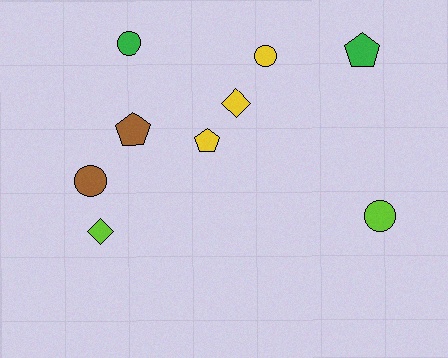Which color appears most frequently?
Yellow, with 3 objects.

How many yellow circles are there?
There is 1 yellow circle.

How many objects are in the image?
There are 9 objects.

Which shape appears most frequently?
Circle, with 4 objects.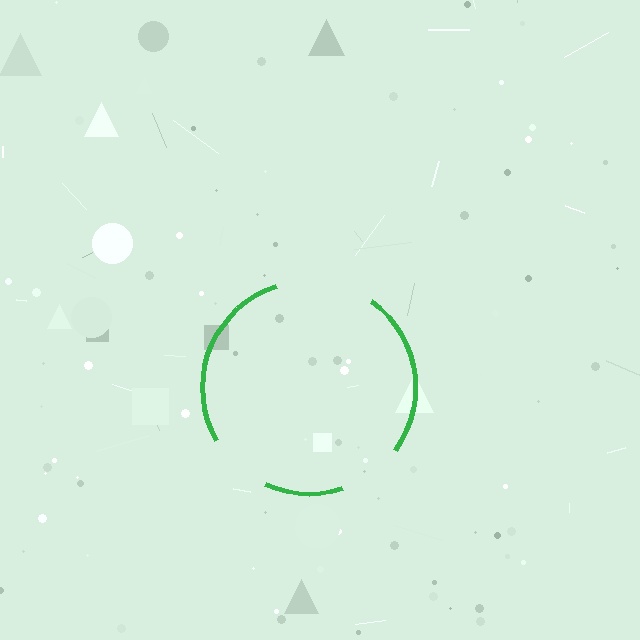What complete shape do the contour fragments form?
The contour fragments form a circle.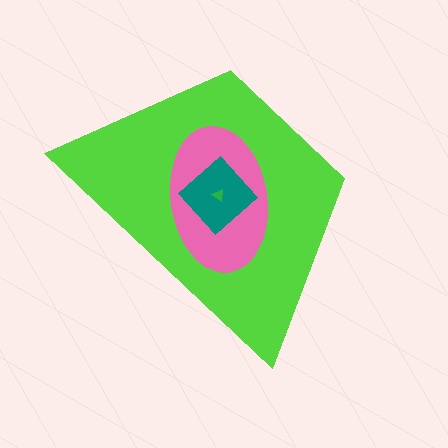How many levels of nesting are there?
4.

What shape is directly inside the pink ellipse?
The teal diamond.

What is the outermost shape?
The lime trapezoid.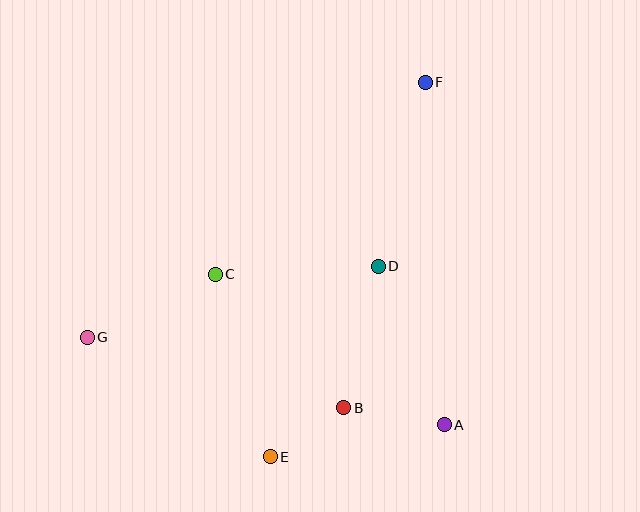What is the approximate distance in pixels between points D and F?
The distance between D and F is approximately 190 pixels.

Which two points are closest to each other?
Points B and E are closest to each other.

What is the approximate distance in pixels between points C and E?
The distance between C and E is approximately 191 pixels.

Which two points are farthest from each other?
Points F and G are farthest from each other.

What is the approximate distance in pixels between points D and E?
The distance between D and E is approximately 219 pixels.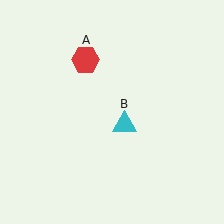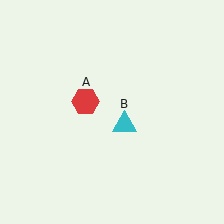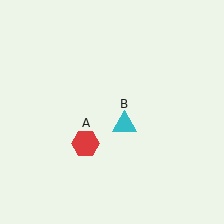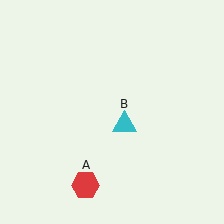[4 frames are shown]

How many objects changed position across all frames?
1 object changed position: red hexagon (object A).